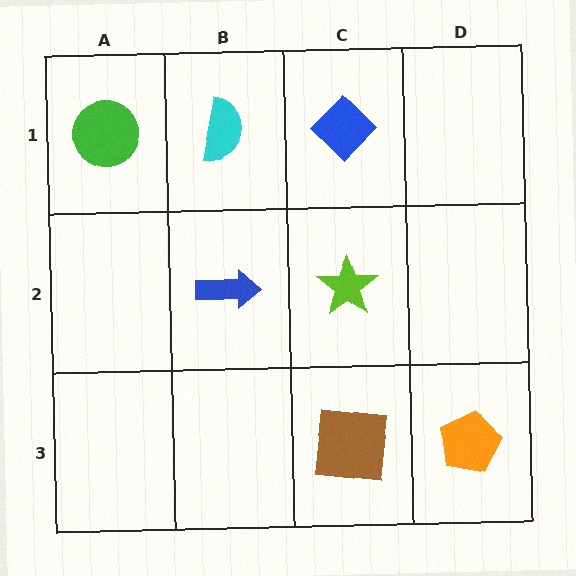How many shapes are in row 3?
2 shapes.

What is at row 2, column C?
A lime star.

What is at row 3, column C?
A brown square.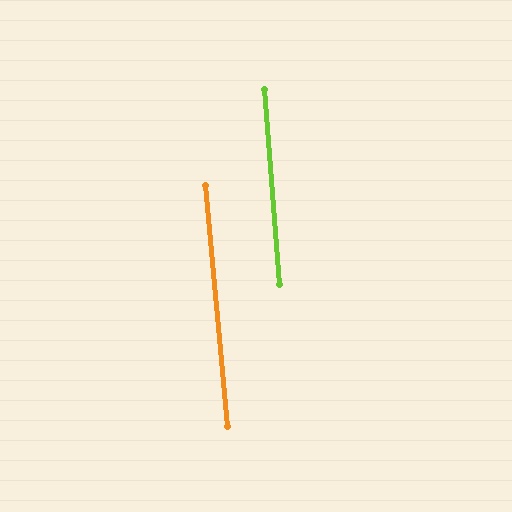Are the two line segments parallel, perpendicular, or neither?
Parallel — their directions differ by only 0.8°.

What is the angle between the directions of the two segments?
Approximately 1 degree.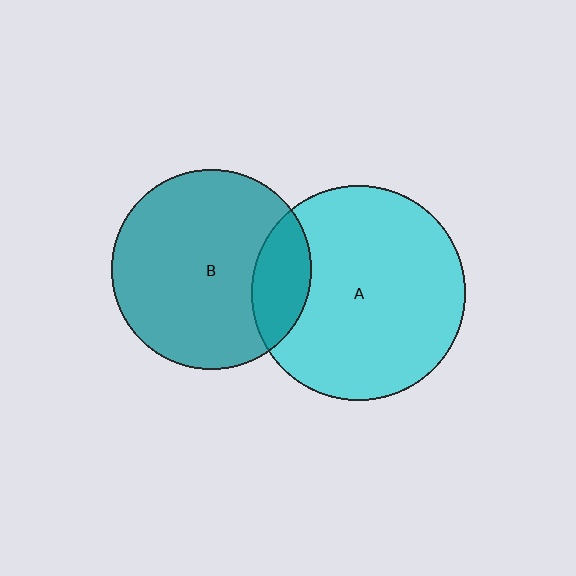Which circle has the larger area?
Circle A (cyan).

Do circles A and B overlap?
Yes.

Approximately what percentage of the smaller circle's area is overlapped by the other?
Approximately 20%.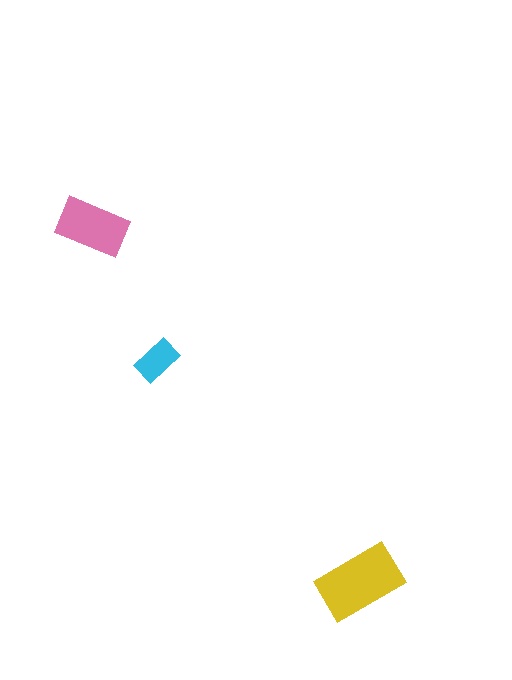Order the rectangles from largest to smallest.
the yellow one, the pink one, the cyan one.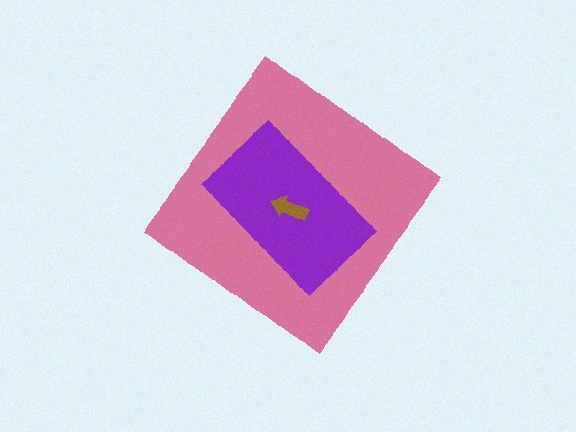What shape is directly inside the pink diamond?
The purple rectangle.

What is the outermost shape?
The pink diamond.